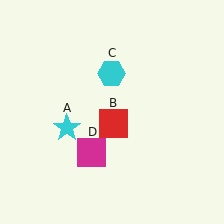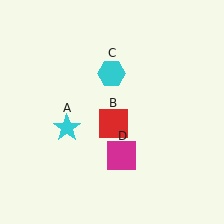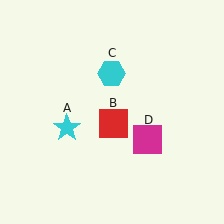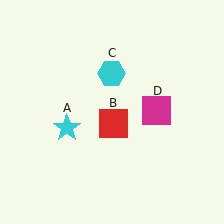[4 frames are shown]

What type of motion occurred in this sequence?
The magenta square (object D) rotated counterclockwise around the center of the scene.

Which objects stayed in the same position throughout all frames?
Cyan star (object A) and red square (object B) and cyan hexagon (object C) remained stationary.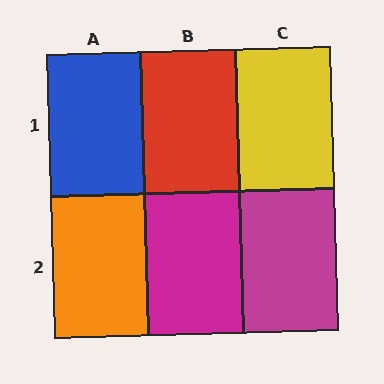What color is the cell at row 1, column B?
Red.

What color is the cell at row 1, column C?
Yellow.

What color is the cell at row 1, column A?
Blue.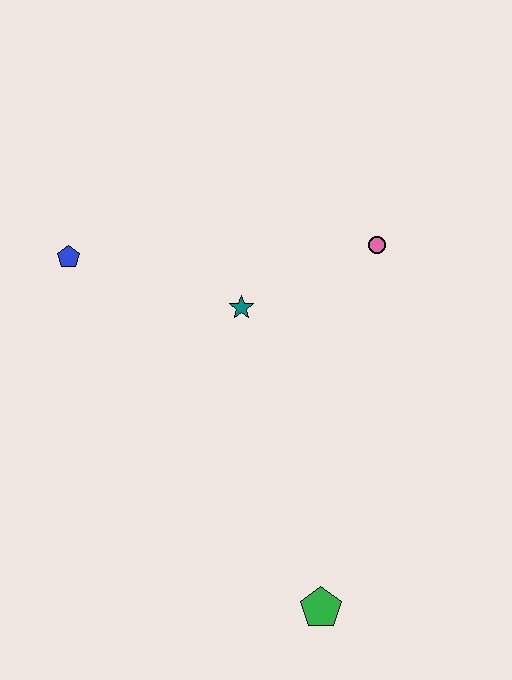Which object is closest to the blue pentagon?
The teal star is closest to the blue pentagon.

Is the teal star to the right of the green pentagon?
No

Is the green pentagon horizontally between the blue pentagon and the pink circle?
Yes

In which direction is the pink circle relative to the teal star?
The pink circle is to the right of the teal star.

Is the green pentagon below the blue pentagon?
Yes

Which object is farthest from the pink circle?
The green pentagon is farthest from the pink circle.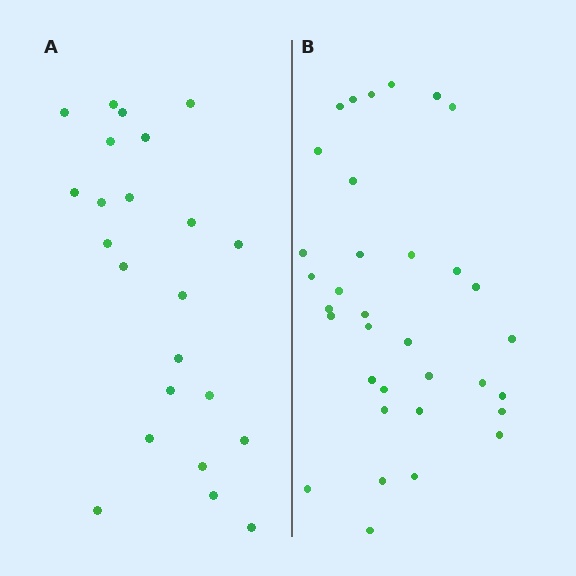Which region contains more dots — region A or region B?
Region B (the right region) has more dots.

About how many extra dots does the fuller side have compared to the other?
Region B has roughly 12 or so more dots than region A.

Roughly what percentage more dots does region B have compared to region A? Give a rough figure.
About 50% more.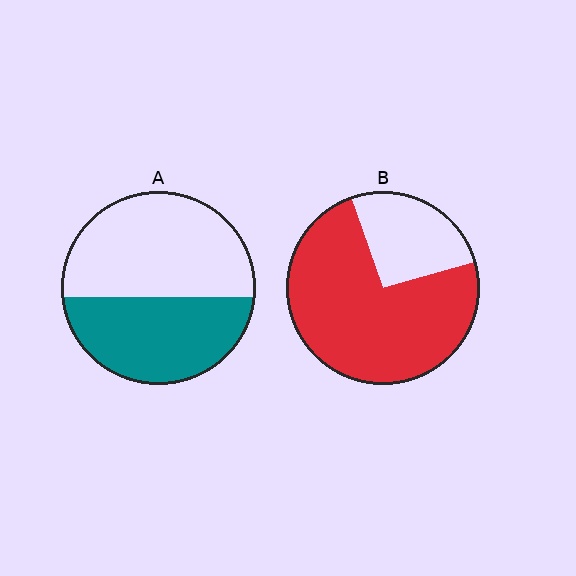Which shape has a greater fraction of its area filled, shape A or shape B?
Shape B.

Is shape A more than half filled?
No.